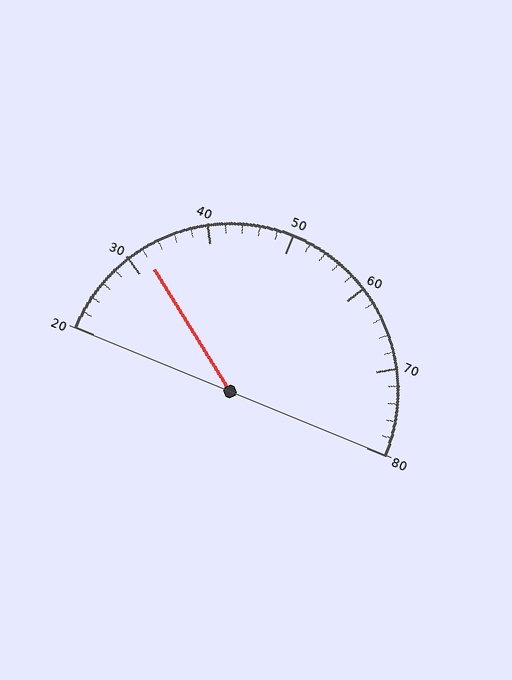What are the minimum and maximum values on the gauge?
The gauge ranges from 20 to 80.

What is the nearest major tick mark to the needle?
The nearest major tick mark is 30.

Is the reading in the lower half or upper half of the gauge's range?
The reading is in the lower half of the range (20 to 80).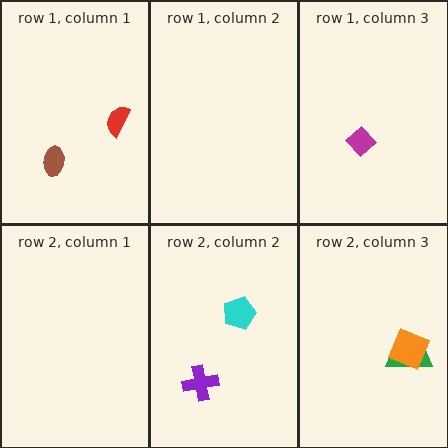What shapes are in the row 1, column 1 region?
The brown ellipse, the red semicircle.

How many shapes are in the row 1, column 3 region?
1.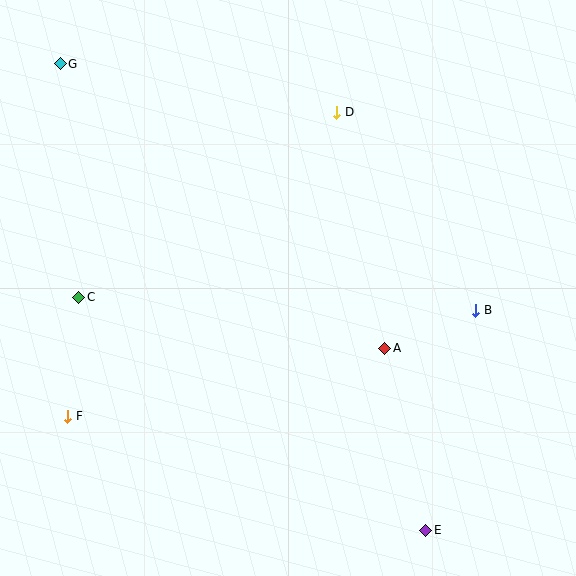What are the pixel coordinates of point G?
Point G is at (60, 64).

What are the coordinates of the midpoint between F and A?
The midpoint between F and A is at (226, 382).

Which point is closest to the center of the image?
Point A at (385, 348) is closest to the center.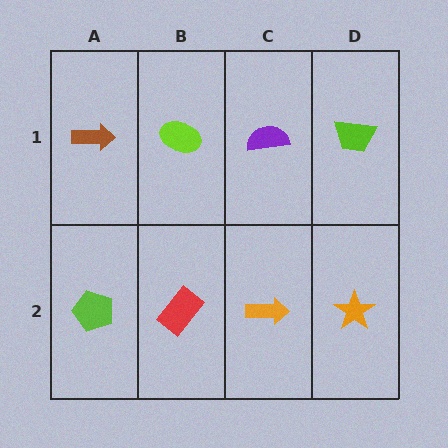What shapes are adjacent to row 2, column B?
A lime ellipse (row 1, column B), a lime pentagon (row 2, column A), an orange arrow (row 2, column C).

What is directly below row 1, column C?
An orange arrow.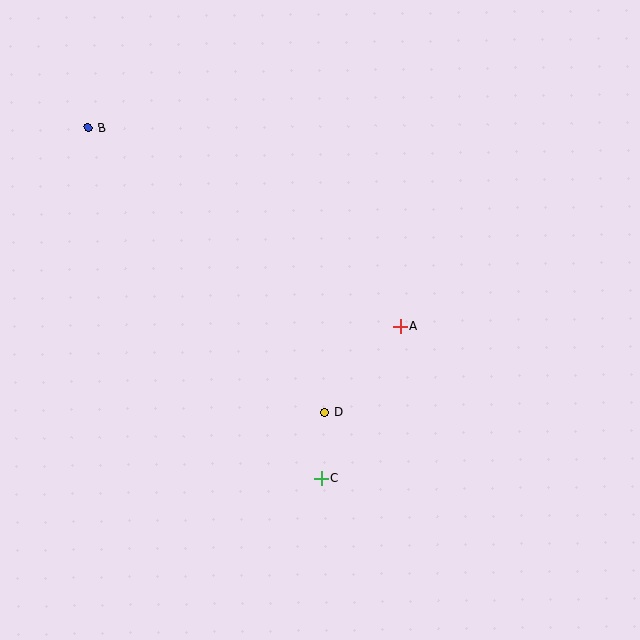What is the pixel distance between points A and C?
The distance between A and C is 172 pixels.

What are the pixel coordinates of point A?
Point A is at (400, 326).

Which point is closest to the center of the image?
Point A at (400, 326) is closest to the center.